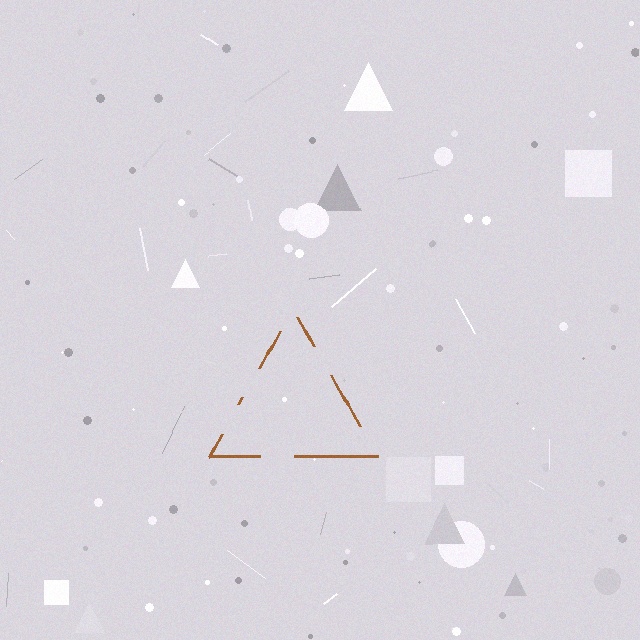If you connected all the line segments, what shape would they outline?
They would outline a triangle.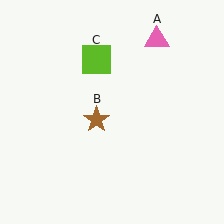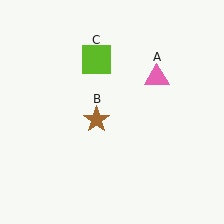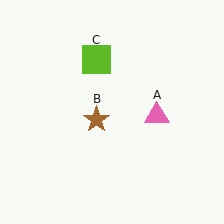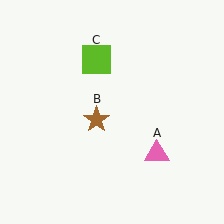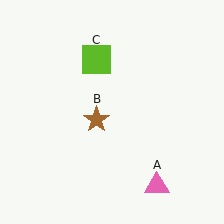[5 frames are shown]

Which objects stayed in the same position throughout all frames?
Brown star (object B) and lime square (object C) remained stationary.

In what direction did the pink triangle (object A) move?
The pink triangle (object A) moved down.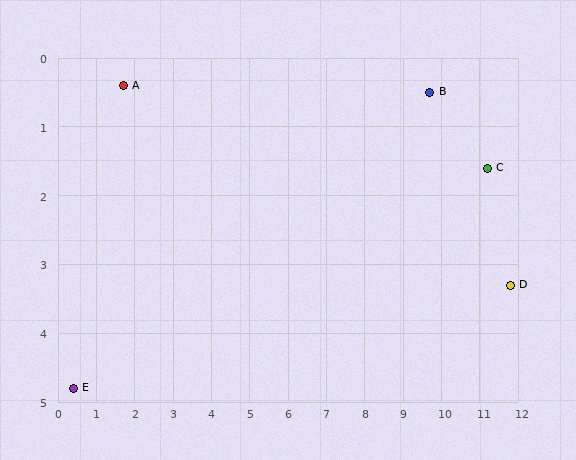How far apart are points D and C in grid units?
Points D and C are about 1.8 grid units apart.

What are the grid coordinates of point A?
Point A is at approximately (1.7, 0.4).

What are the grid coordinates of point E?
Point E is at approximately (0.4, 4.8).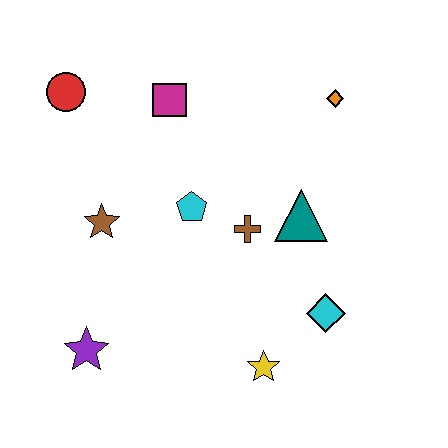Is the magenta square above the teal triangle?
Yes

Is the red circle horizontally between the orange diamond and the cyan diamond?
No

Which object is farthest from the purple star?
The orange diamond is farthest from the purple star.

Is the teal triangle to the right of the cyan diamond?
No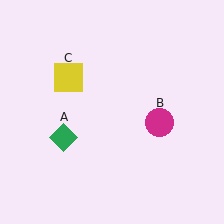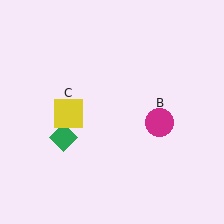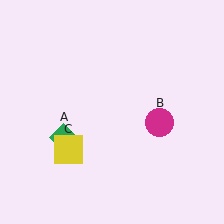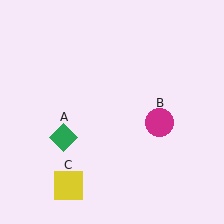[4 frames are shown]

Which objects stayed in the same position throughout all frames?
Green diamond (object A) and magenta circle (object B) remained stationary.